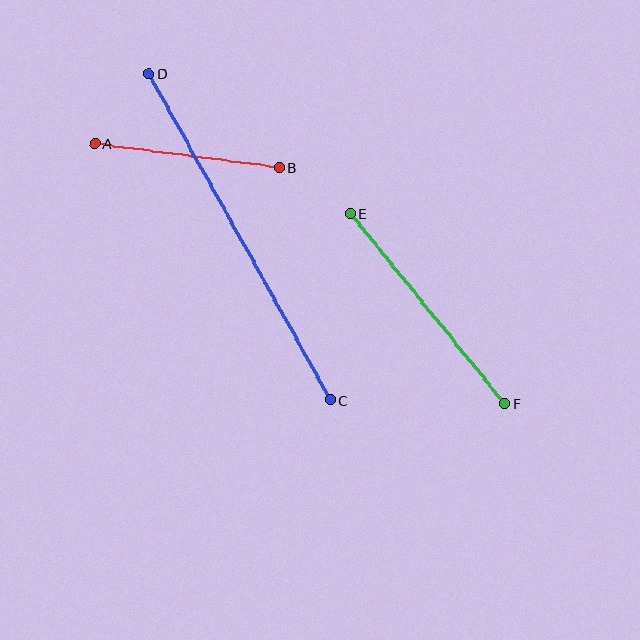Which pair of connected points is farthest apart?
Points C and D are farthest apart.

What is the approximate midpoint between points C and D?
The midpoint is at approximately (240, 237) pixels.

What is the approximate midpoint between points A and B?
The midpoint is at approximately (187, 156) pixels.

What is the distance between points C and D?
The distance is approximately 373 pixels.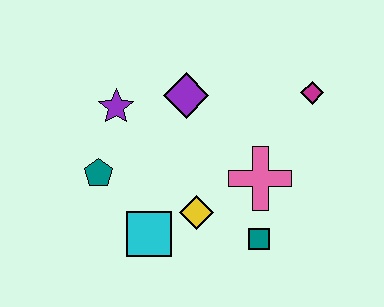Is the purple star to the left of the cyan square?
Yes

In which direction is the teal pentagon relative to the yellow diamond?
The teal pentagon is to the left of the yellow diamond.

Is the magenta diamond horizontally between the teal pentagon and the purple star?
No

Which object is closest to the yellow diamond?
The cyan square is closest to the yellow diamond.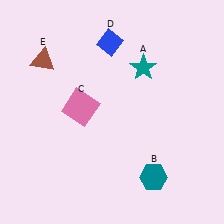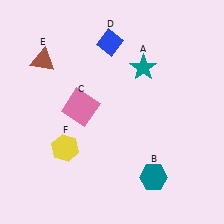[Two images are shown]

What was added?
A yellow hexagon (F) was added in Image 2.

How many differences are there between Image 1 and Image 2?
There is 1 difference between the two images.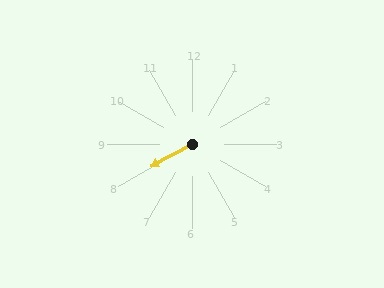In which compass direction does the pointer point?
Southwest.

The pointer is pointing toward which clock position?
Roughly 8 o'clock.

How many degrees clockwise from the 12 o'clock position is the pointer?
Approximately 242 degrees.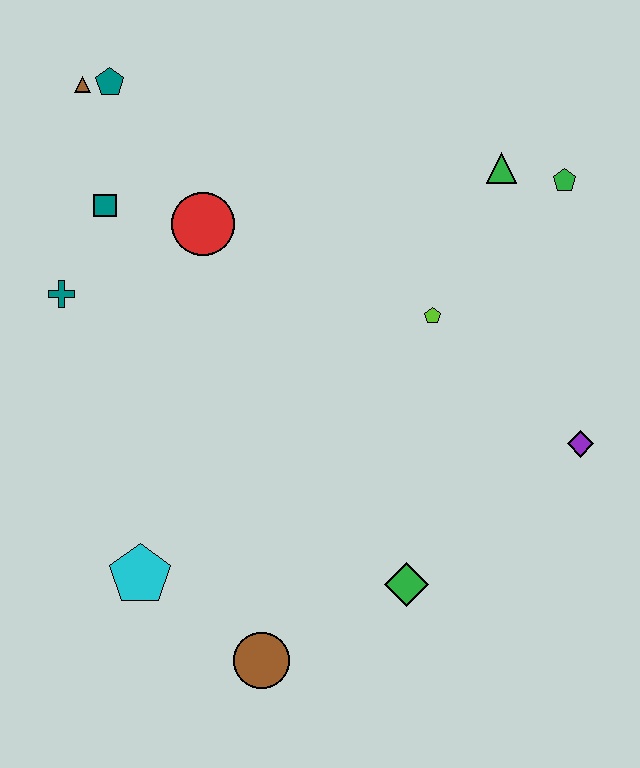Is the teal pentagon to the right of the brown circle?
No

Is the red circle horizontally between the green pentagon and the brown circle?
No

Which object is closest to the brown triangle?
The teal pentagon is closest to the brown triangle.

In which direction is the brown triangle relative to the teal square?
The brown triangle is above the teal square.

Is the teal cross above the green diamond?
Yes